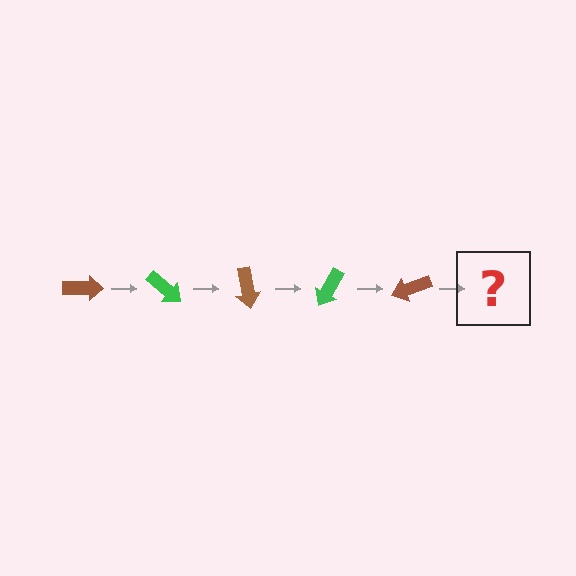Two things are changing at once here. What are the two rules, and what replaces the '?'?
The two rules are that it rotates 40 degrees each step and the color cycles through brown and green. The '?' should be a green arrow, rotated 200 degrees from the start.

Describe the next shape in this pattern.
It should be a green arrow, rotated 200 degrees from the start.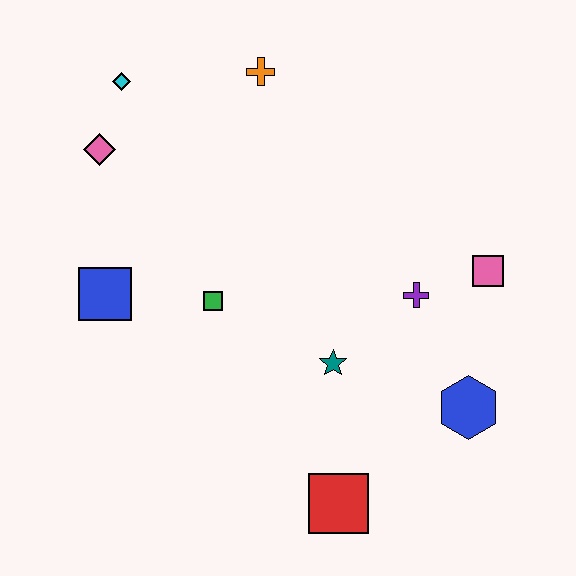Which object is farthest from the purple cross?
The cyan diamond is farthest from the purple cross.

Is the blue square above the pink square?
No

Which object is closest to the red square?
The teal star is closest to the red square.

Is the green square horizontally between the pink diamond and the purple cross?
Yes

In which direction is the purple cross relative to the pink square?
The purple cross is to the left of the pink square.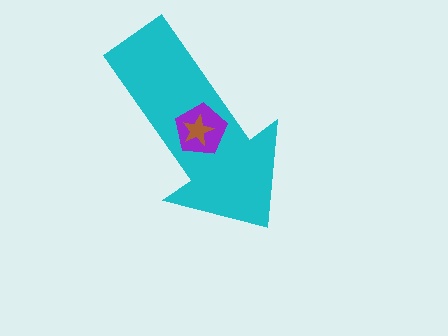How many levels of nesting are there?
3.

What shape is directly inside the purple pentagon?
The brown star.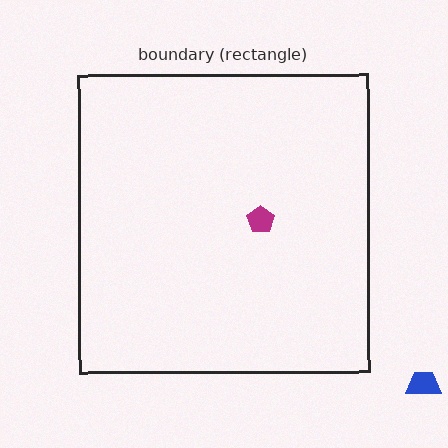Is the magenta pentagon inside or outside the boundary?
Inside.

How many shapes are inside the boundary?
1 inside, 1 outside.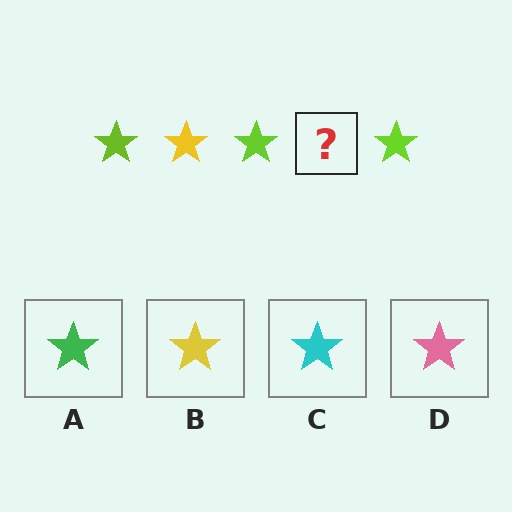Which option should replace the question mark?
Option B.